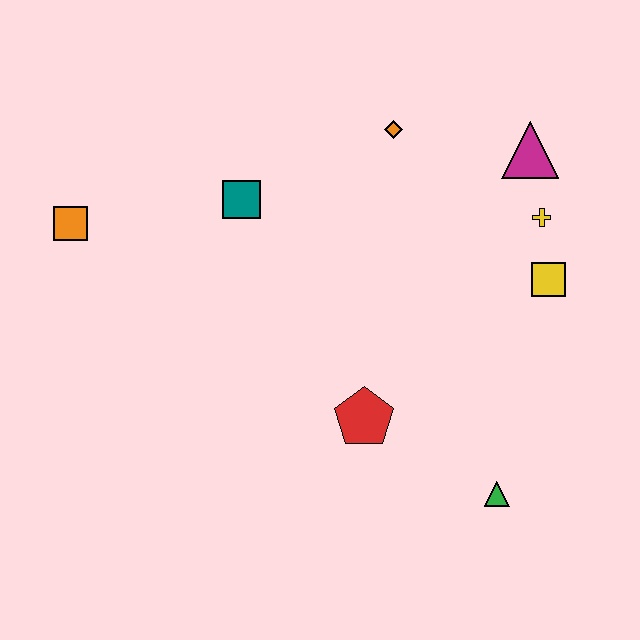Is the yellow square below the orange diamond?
Yes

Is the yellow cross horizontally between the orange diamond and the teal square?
No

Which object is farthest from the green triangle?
The orange square is farthest from the green triangle.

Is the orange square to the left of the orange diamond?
Yes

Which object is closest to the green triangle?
The red pentagon is closest to the green triangle.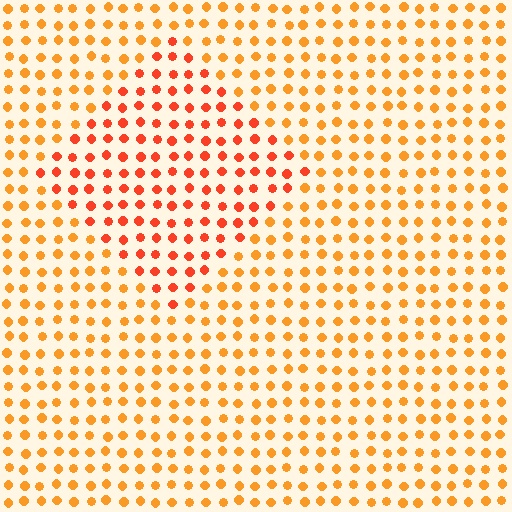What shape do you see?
I see a diamond.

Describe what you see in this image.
The image is filled with small orange elements in a uniform arrangement. A diamond-shaped region is visible where the elements are tinted to a slightly different hue, forming a subtle color boundary.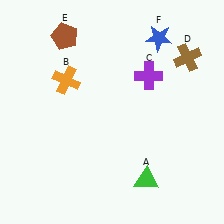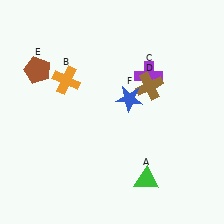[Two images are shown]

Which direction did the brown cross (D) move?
The brown cross (D) moved left.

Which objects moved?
The objects that moved are: the brown cross (D), the brown pentagon (E), the blue star (F).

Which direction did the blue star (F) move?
The blue star (F) moved down.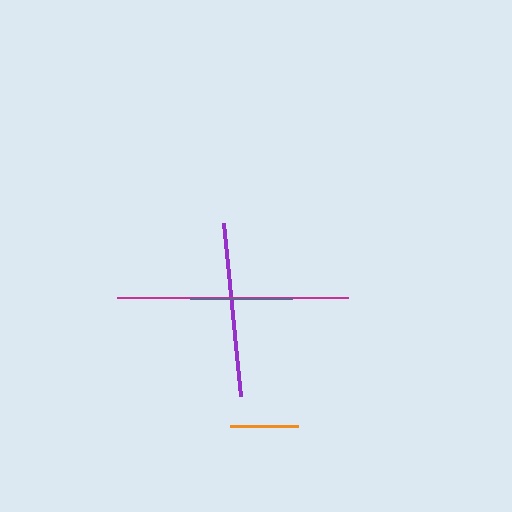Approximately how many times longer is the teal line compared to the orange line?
The teal line is approximately 1.5 times the length of the orange line.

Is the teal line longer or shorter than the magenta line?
The magenta line is longer than the teal line.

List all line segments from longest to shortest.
From longest to shortest: magenta, purple, teal, orange.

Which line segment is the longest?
The magenta line is the longest at approximately 231 pixels.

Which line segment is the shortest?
The orange line is the shortest at approximately 68 pixels.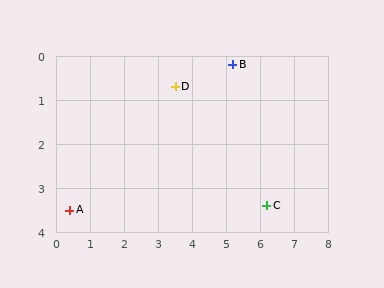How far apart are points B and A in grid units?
Points B and A are about 5.8 grid units apart.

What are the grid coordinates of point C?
Point C is at approximately (6.2, 3.4).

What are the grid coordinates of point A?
Point A is at approximately (0.4, 3.5).